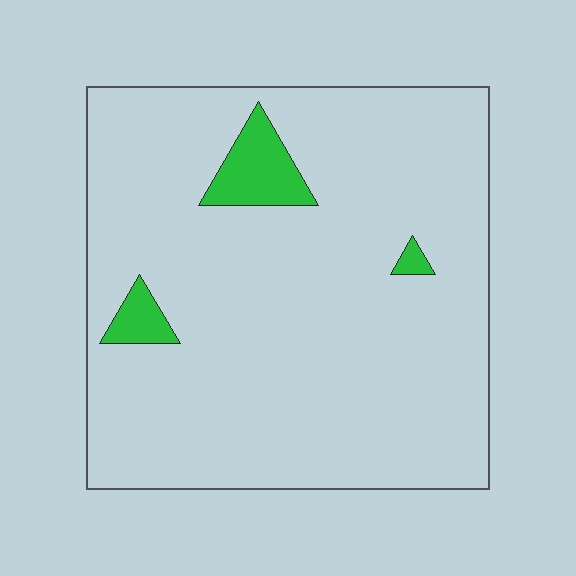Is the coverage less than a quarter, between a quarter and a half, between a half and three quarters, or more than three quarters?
Less than a quarter.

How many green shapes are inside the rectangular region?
3.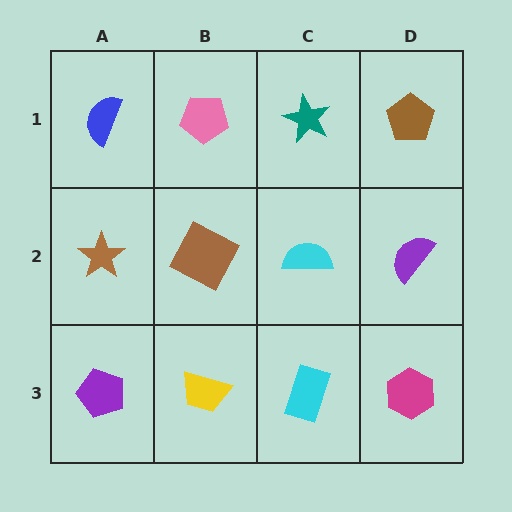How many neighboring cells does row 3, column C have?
3.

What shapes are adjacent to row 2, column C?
A teal star (row 1, column C), a cyan rectangle (row 3, column C), a brown square (row 2, column B), a purple semicircle (row 2, column D).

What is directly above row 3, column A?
A brown star.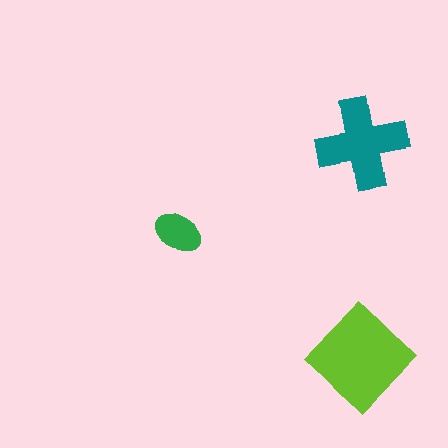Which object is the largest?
The lime diamond.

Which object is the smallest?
The green ellipse.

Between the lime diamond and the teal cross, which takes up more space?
The lime diamond.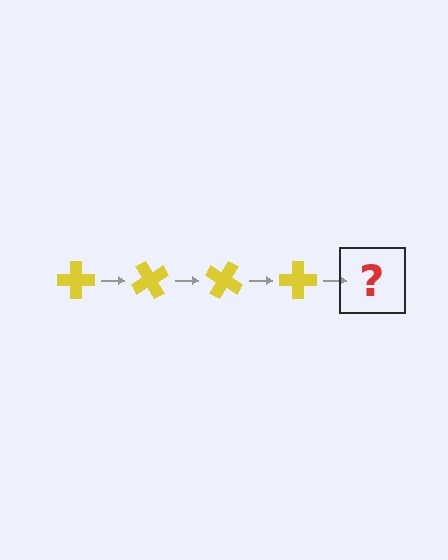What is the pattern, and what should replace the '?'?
The pattern is that the cross rotates 60 degrees each step. The '?' should be a yellow cross rotated 240 degrees.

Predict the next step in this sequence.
The next step is a yellow cross rotated 240 degrees.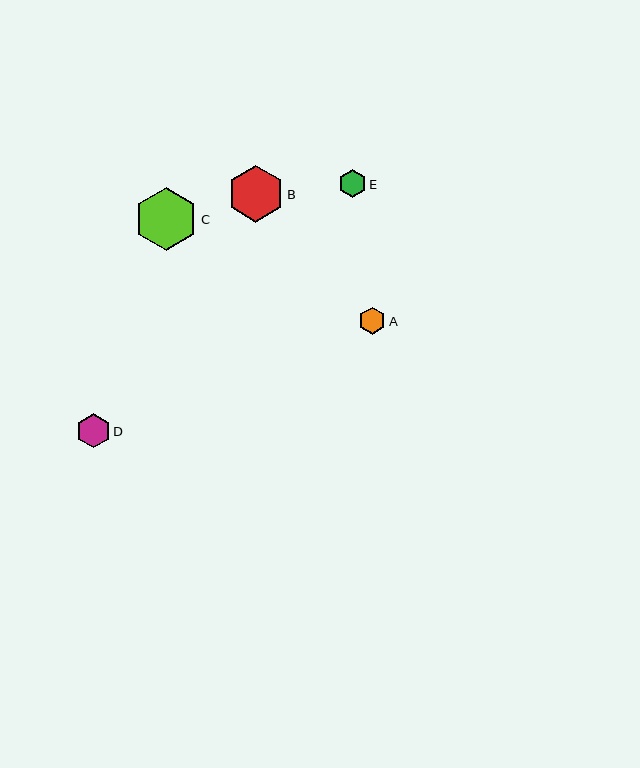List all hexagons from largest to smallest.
From largest to smallest: C, B, D, E, A.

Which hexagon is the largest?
Hexagon C is the largest with a size of approximately 64 pixels.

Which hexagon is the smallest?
Hexagon A is the smallest with a size of approximately 27 pixels.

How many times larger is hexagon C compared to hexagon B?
Hexagon C is approximately 1.1 times the size of hexagon B.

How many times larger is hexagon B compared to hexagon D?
Hexagon B is approximately 1.7 times the size of hexagon D.